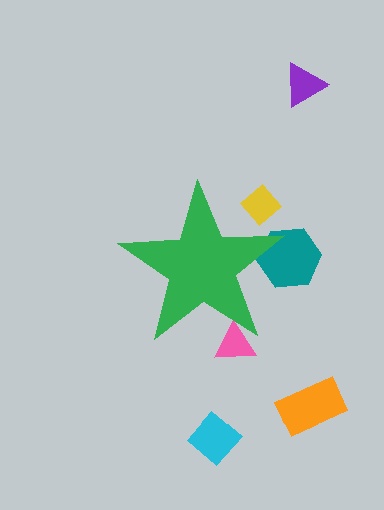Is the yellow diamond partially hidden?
Yes, the yellow diamond is partially hidden behind the green star.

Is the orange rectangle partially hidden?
No, the orange rectangle is fully visible.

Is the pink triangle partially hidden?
Yes, the pink triangle is partially hidden behind the green star.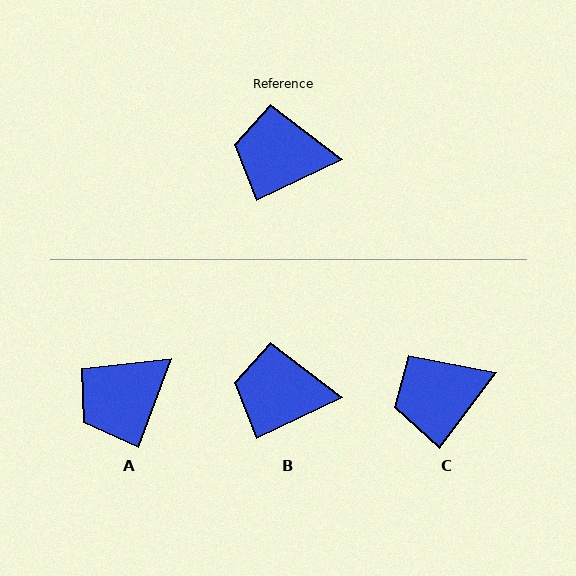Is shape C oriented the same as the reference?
No, it is off by about 27 degrees.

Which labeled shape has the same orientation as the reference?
B.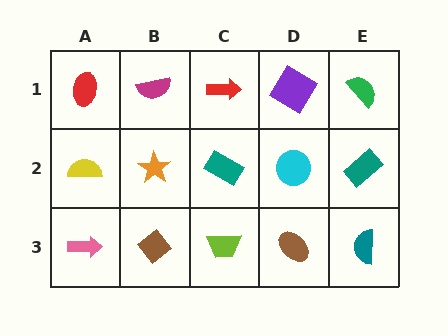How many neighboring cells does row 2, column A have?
3.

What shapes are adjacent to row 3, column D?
A cyan circle (row 2, column D), a lime trapezoid (row 3, column C), a teal semicircle (row 3, column E).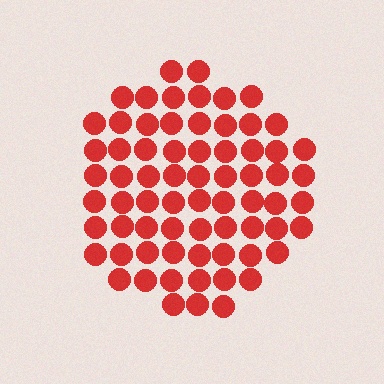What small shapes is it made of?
It is made of small circles.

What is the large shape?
The large shape is a circle.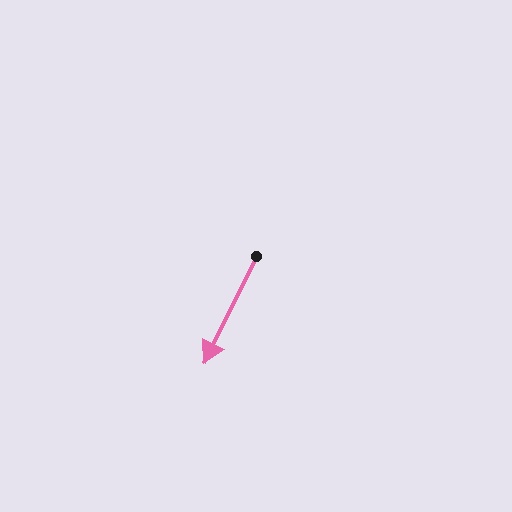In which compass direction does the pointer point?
Southwest.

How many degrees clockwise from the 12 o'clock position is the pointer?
Approximately 206 degrees.